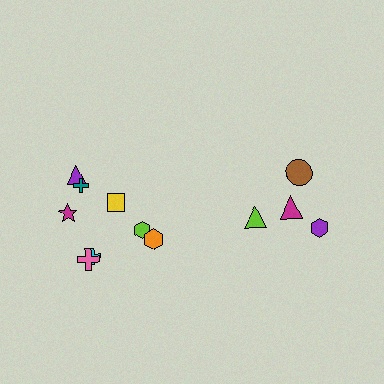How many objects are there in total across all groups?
There are 12 objects.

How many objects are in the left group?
There are 8 objects.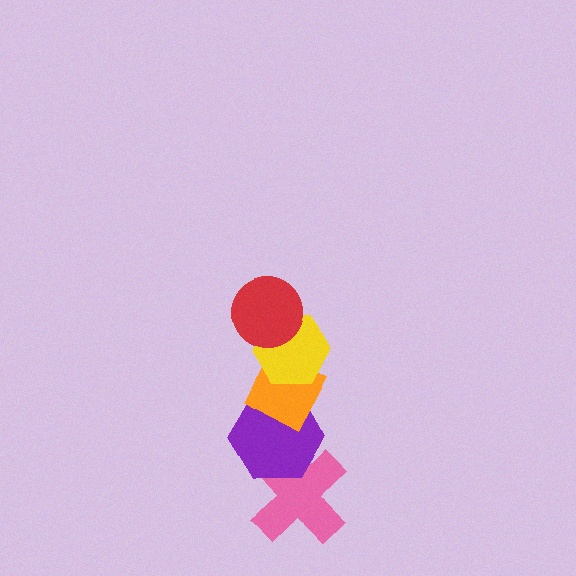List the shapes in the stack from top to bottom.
From top to bottom: the red circle, the yellow hexagon, the orange diamond, the purple hexagon, the pink cross.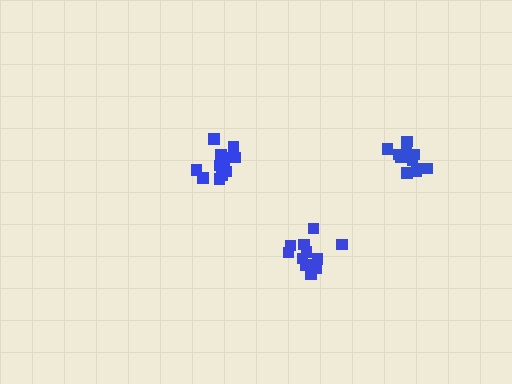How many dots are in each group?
Group 1: 11 dots, Group 2: 13 dots, Group 3: 11 dots (35 total).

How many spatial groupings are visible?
There are 3 spatial groupings.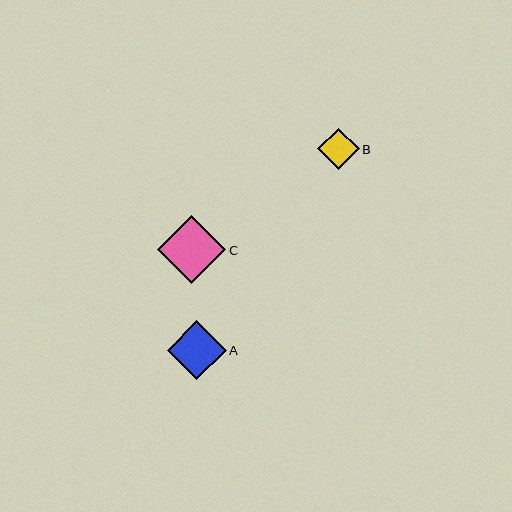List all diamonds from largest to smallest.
From largest to smallest: C, A, B.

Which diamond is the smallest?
Diamond B is the smallest with a size of approximately 41 pixels.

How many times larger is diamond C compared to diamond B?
Diamond C is approximately 1.7 times the size of diamond B.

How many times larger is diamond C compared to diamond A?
Diamond C is approximately 1.2 times the size of diamond A.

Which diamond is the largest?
Diamond C is the largest with a size of approximately 69 pixels.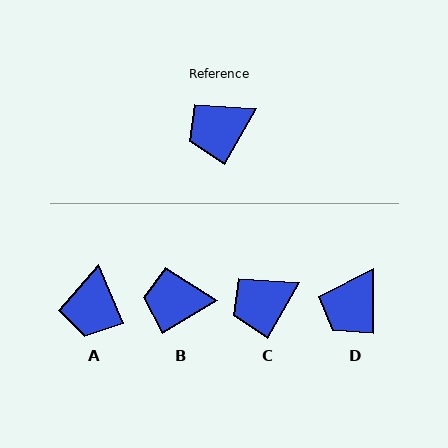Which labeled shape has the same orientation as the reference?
C.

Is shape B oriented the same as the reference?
No, it is off by about 29 degrees.